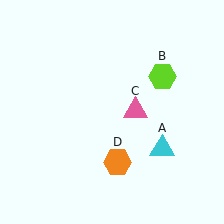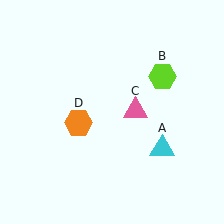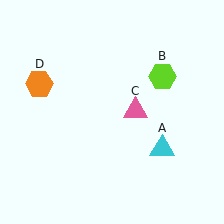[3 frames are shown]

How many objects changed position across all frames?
1 object changed position: orange hexagon (object D).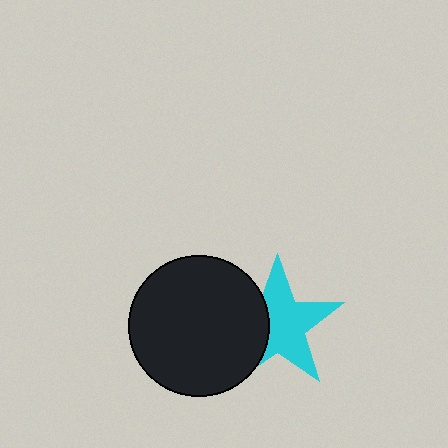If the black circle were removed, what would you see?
You would see the complete cyan star.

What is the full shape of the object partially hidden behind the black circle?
The partially hidden object is a cyan star.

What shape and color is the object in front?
The object in front is a black circle.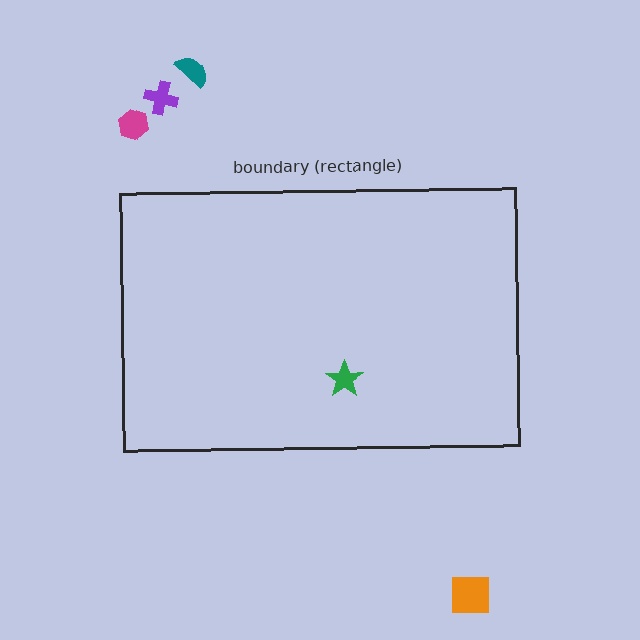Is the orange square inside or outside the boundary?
Outside.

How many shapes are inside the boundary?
1 inside, 4 outside.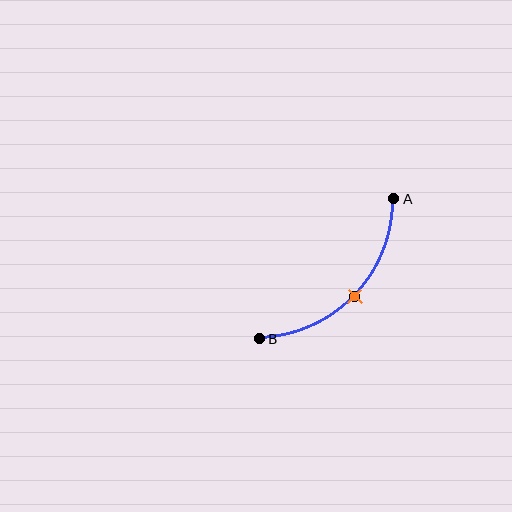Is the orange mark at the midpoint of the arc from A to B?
Yes. The orange mark lies on the arc at equal arc-length from both A and B — it is the arc midpoint.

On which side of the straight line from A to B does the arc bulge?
The arc bulges below and to the right of the straight line connecting A and B.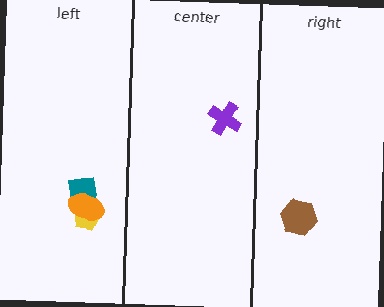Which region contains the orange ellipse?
The left region.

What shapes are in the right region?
The brown hexagon.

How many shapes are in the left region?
3.